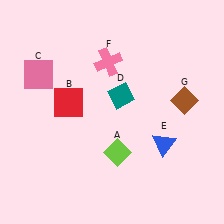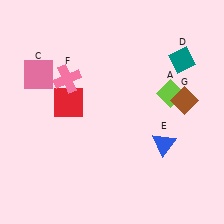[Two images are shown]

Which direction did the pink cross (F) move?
The pink cross (F) moved left.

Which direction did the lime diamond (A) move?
The lime diamond (A) moved up.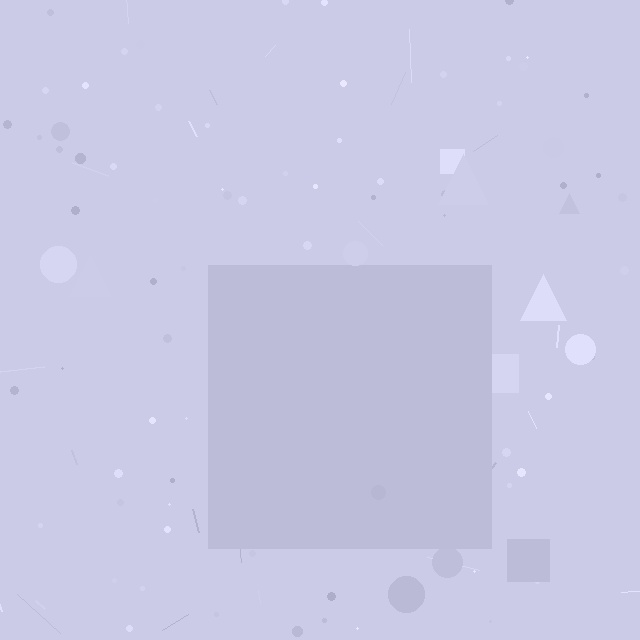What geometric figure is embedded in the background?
A square is embedded in the background.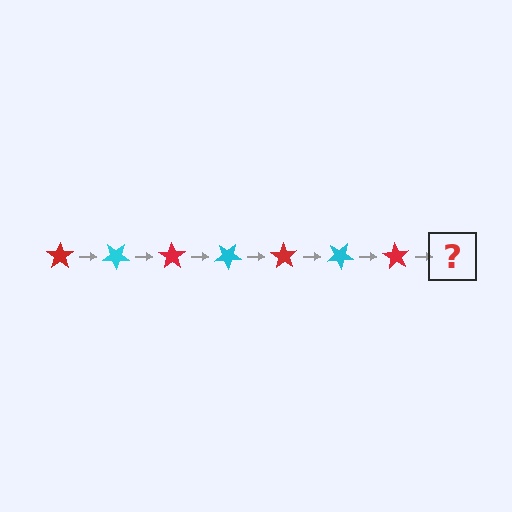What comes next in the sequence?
The next element should be a cyan star, rotated 245 degrees from the start.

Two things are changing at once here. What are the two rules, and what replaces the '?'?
The two rules are that it rotates 35 degrees each step and the color cycles through red and cyan. The '?' should be a cyan star, rotated 245 degrees from the start.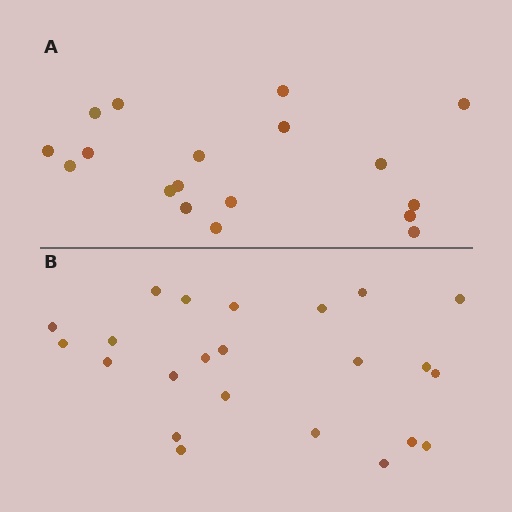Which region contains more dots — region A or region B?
Region B (the bottom region) has more dots.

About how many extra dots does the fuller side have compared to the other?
Region B has about 5 more dots than region A.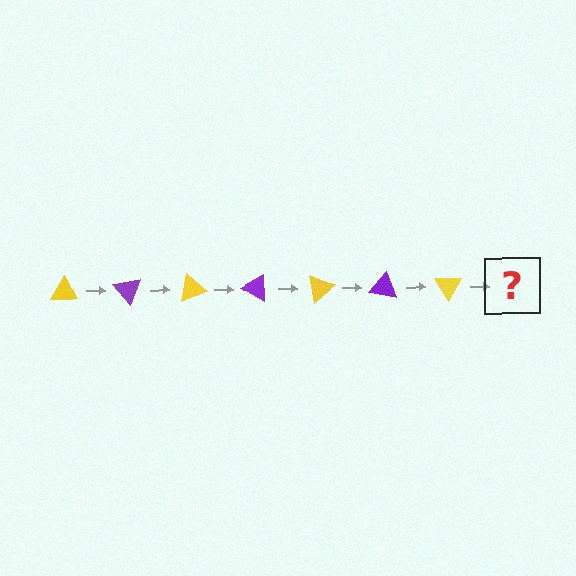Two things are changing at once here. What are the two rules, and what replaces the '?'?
The two rules are that it rotates 50 degrees each step and the color cycles through yellow and purple. The '?' should be a purple triangle, rotated 350 degrees from the start.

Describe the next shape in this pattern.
It should be a purple triangle, rotated 350 degrees from the start.